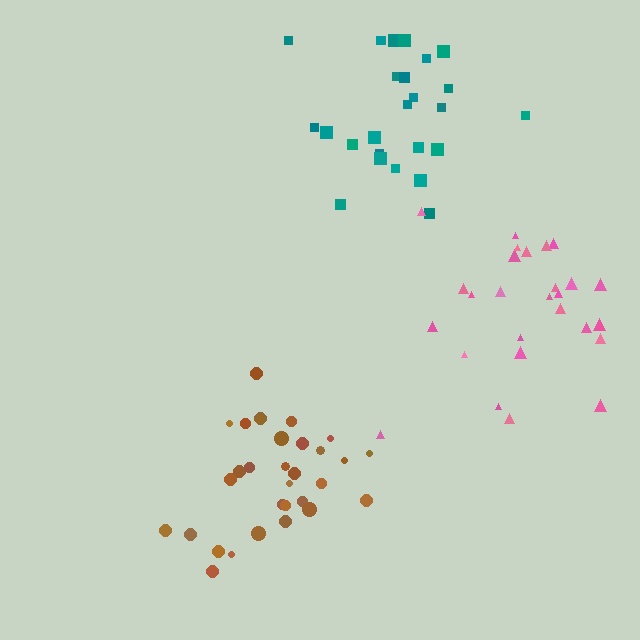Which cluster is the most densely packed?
Brown.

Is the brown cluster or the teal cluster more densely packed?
Brown.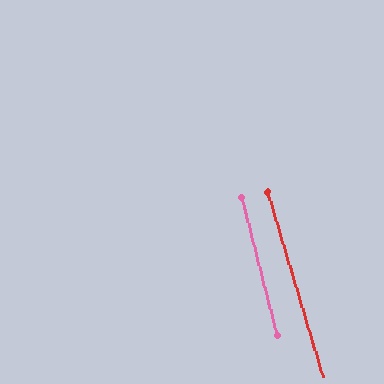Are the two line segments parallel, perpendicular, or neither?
Parallel — their directions differ by only 2.0°.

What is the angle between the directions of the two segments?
Approximately 2 degrees.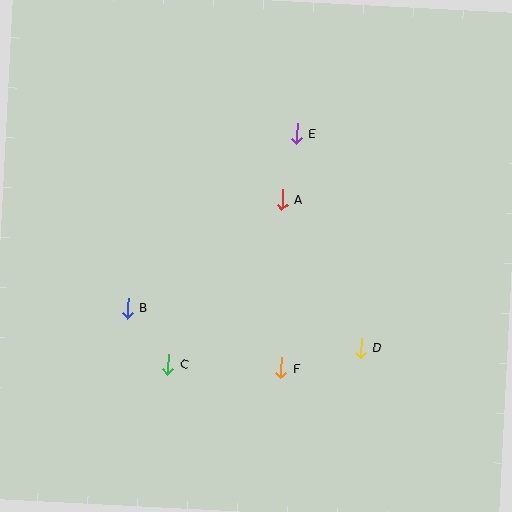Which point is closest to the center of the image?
Point A at (282, 199) is closest to the center.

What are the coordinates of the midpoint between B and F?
The midpoint between B and F is at (204, 338).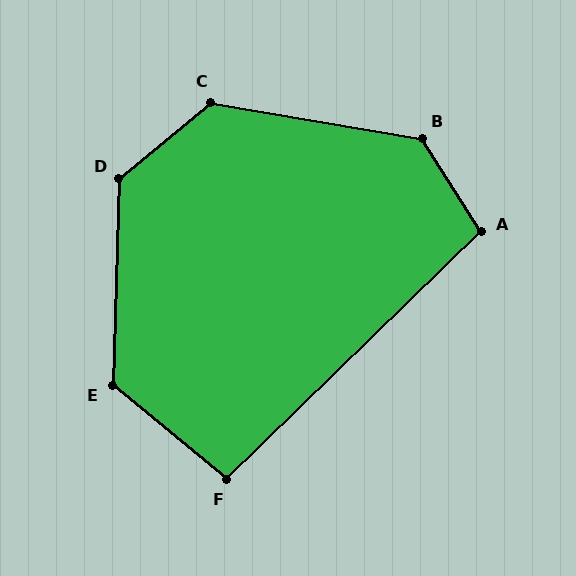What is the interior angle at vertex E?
Approximately 128 degrees (obtuse).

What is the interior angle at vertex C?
Approximately 131 degrees (obtuse).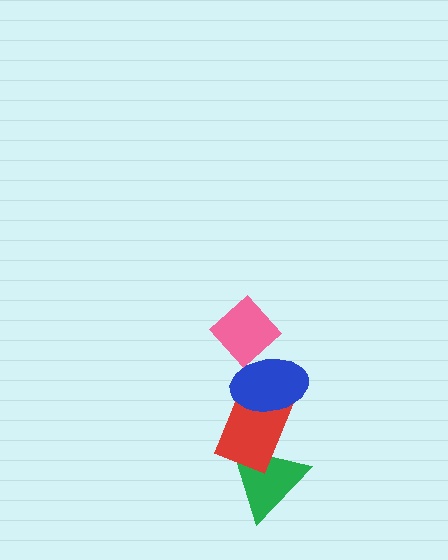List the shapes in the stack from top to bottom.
From top to bottom: the pink diamond, the blue ellipse, the red rectangle, the green triangle.